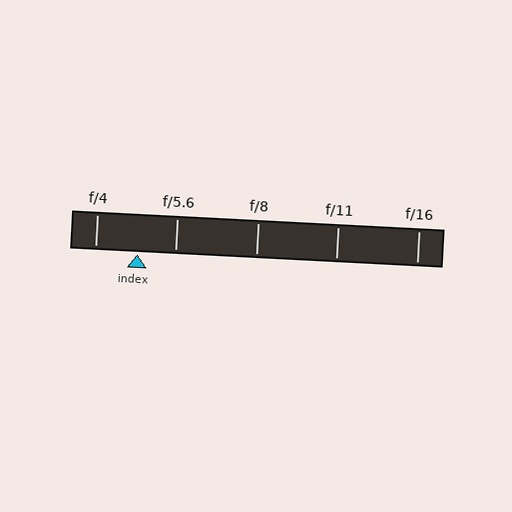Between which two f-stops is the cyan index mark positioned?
The index mark is between f/4 and f/5.6.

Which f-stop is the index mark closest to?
The index mark is closest to f/5.6.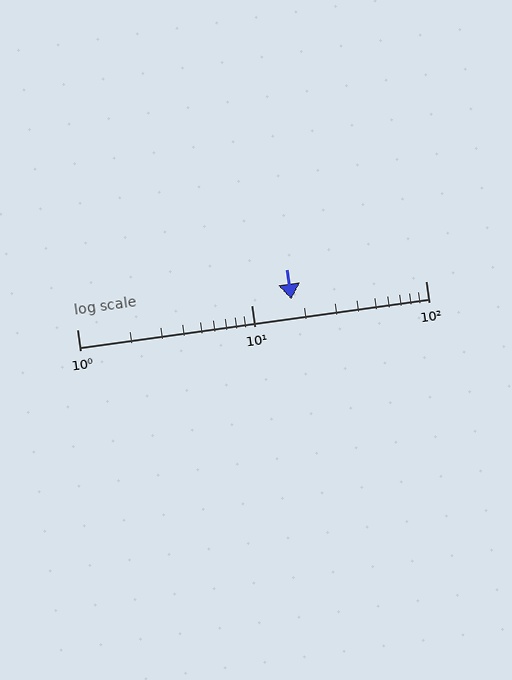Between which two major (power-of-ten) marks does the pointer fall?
The pointer is between 10 and 100.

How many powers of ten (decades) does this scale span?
The scale spans 2 decades, from 1 to 100.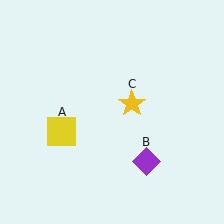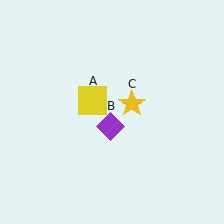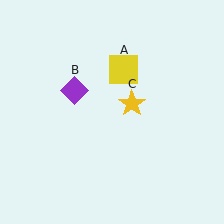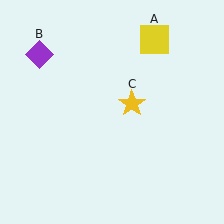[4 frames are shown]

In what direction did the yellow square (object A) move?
The yellow square (object A) moved up and to the right.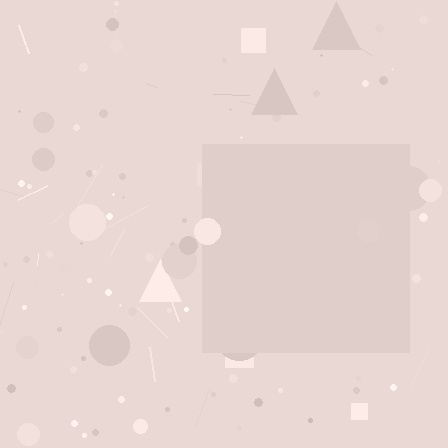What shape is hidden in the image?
A square is hidden in the image.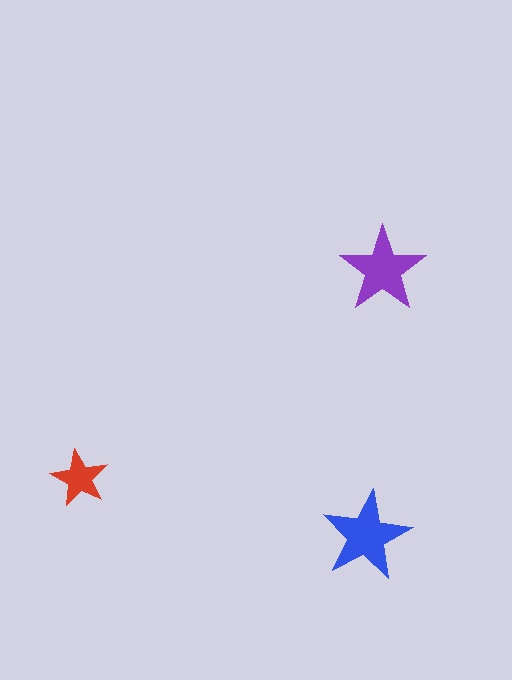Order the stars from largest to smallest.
the blue one, the purple one, the red one.